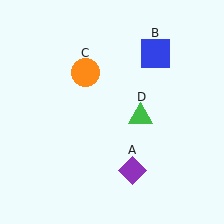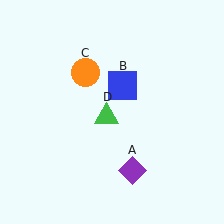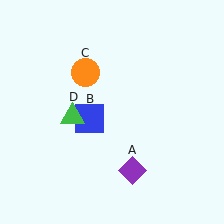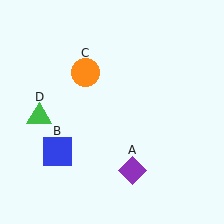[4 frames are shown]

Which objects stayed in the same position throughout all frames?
Purple diamond (object A) and orange circle (object C) remained stationary.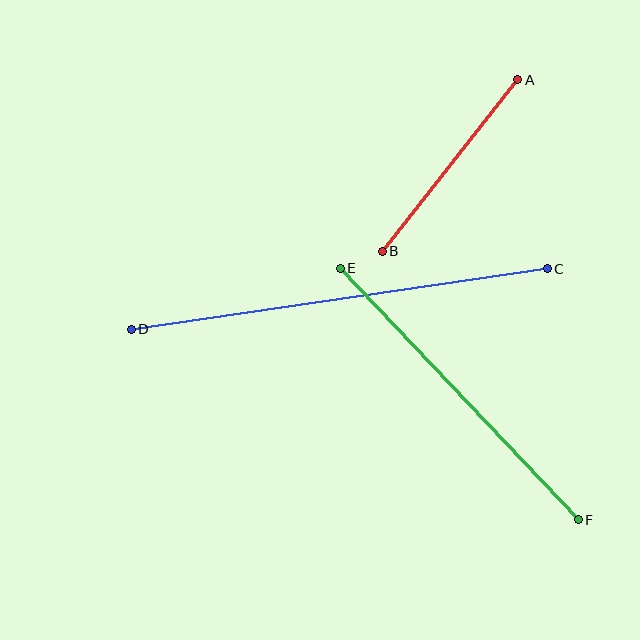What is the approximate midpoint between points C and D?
The midpoint is at approximately (339, 299) pixels.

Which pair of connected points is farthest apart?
Points C and D are farthest apart.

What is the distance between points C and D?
The distance is approximately 420 pixels.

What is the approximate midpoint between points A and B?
The midpoint is at approximately (450, 166) pixels.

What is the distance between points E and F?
The distance is approximately 346 pixels.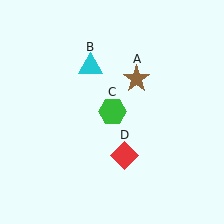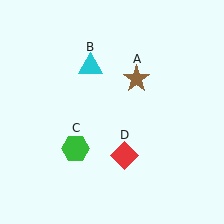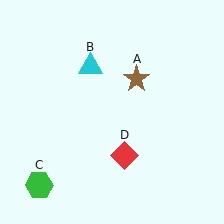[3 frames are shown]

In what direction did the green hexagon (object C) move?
The green hexagon (object C) moved down and to the left.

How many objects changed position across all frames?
1 object changed position: green hexagon (object C).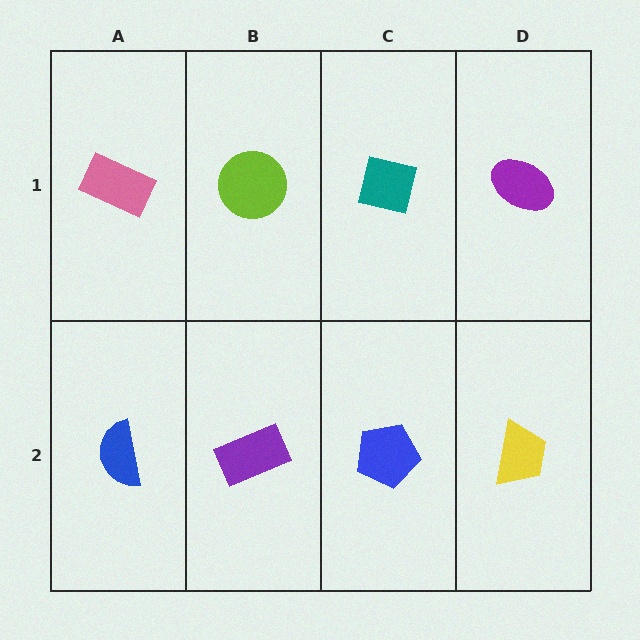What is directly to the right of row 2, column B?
A blue pentagon.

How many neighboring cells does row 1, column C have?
3.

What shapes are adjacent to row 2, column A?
A pink rectangle (row 1, column A), a purple rectangle (row 2, column B).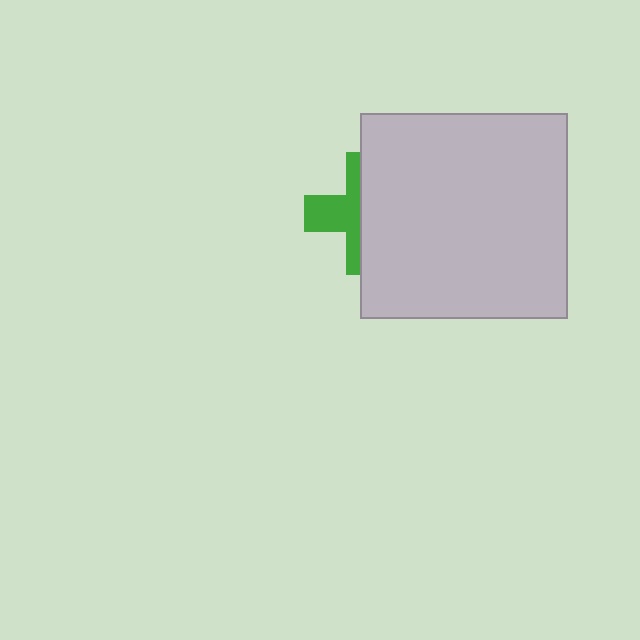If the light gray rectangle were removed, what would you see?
You would see the complete green cross.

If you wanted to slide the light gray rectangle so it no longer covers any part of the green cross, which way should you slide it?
Slide it right — that is the most direct way to separate the two shapes.